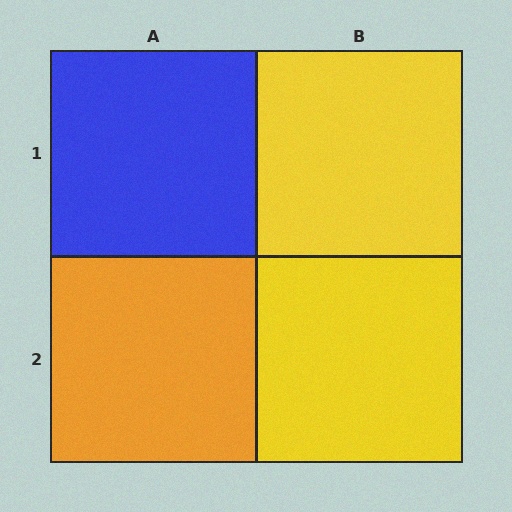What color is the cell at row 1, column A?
Blue.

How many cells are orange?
1 cell is orange.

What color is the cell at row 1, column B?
Yellow.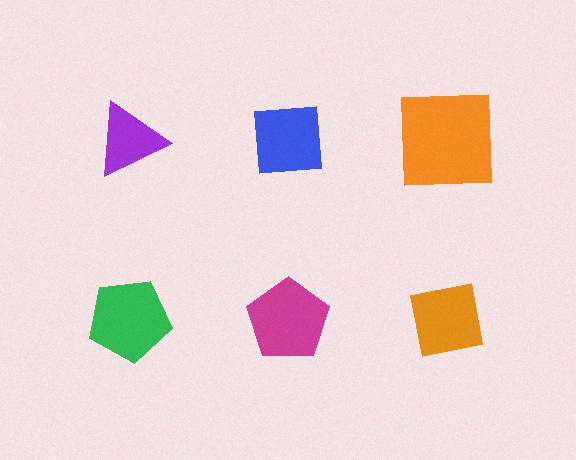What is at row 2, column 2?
A magenta pentagon.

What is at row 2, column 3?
An orange square.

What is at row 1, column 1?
A purple triangle.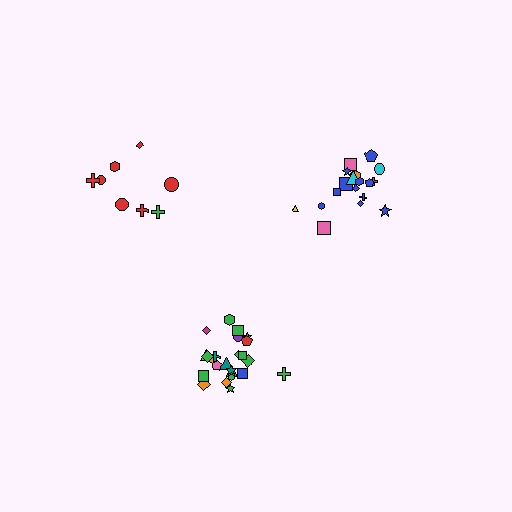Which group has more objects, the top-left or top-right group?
The top-right group.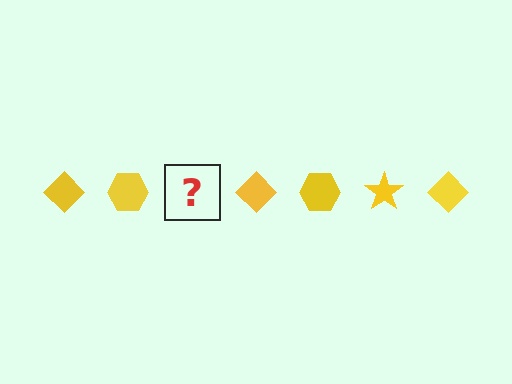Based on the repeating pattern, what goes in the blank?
The blank should be a yellow star.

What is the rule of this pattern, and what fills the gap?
The rule is that the pattern cycles through diamond, hexagon, star shapes in yellow. The gap should be filled with a yellow star.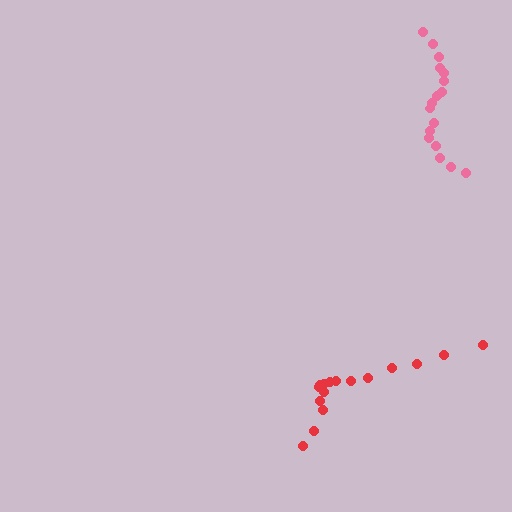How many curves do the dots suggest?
There are 2 distinct paths.